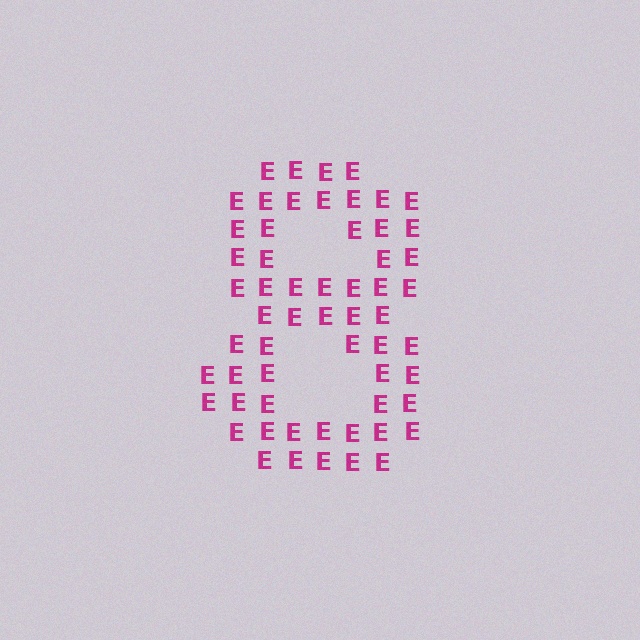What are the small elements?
The small elements are letter E's.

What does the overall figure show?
The overall figure shows the digit 8.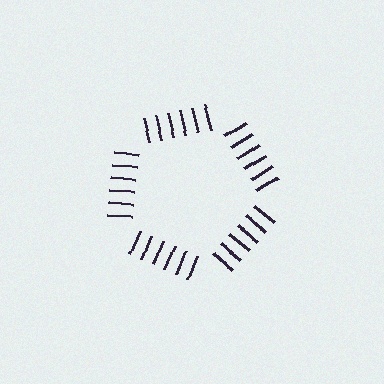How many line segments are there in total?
30 — 6 along each of the 5 edges.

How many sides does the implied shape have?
5 sides — the line-ends trace a pentagon.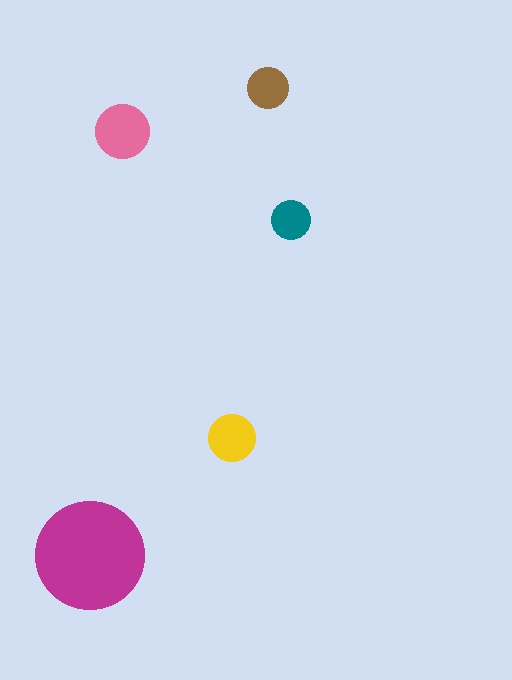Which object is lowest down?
The magenta circle is bottommost.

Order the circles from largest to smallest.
the magenta one, the pink one, the yellow one, the brown one, the teal one.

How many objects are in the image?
There are 5 objects in the image.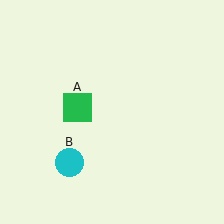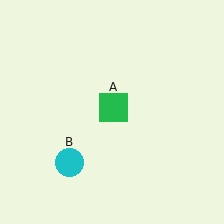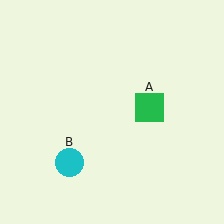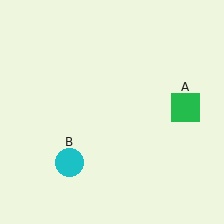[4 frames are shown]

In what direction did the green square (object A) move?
The green square (object A) moved right.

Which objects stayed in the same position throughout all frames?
Cyan circle (object B) remained stationary.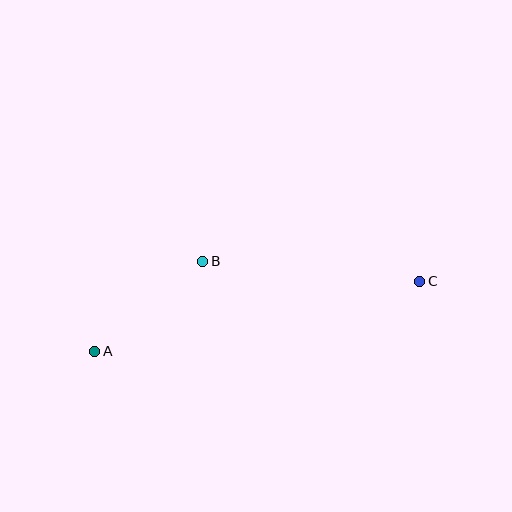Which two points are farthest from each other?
Points A and C are farthest from each other.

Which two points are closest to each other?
Points A and B are closest to each other.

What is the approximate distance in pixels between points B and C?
The distance between B and C is approximately 218 pixels.